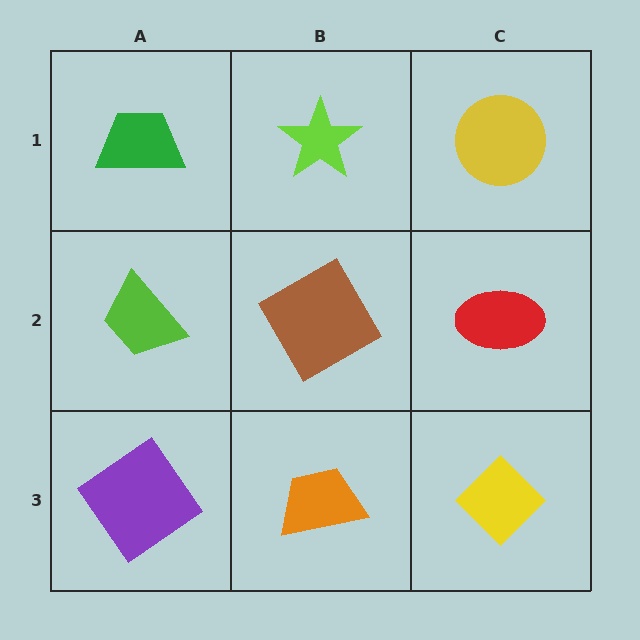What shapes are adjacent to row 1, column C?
A red ellipse (row 2, column C), a lime star (row 1, column B).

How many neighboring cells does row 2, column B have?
4.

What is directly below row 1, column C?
A red ellipse.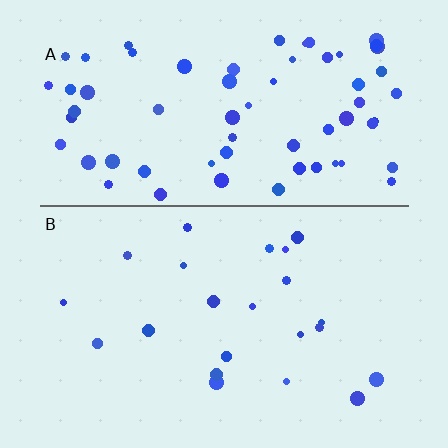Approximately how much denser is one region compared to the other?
Approximately 3.0× — region A over region B.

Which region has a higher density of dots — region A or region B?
A (the top).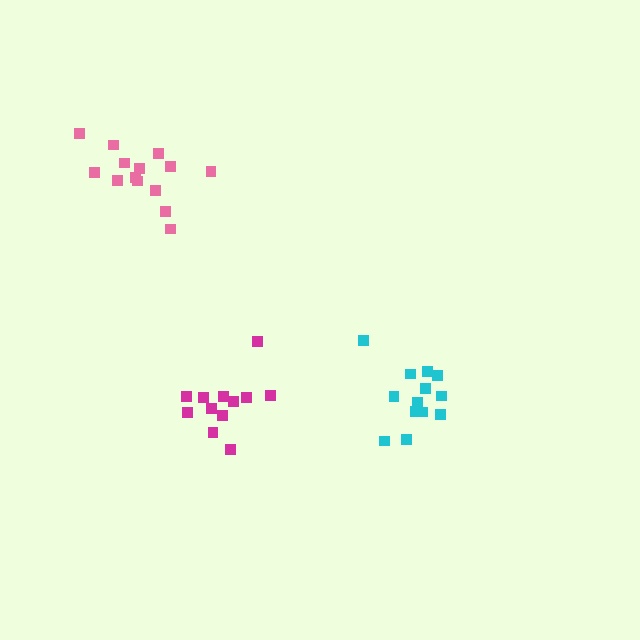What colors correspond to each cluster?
The clusters are colored: pink, magenta, cyan.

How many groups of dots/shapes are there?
There are 3 groups.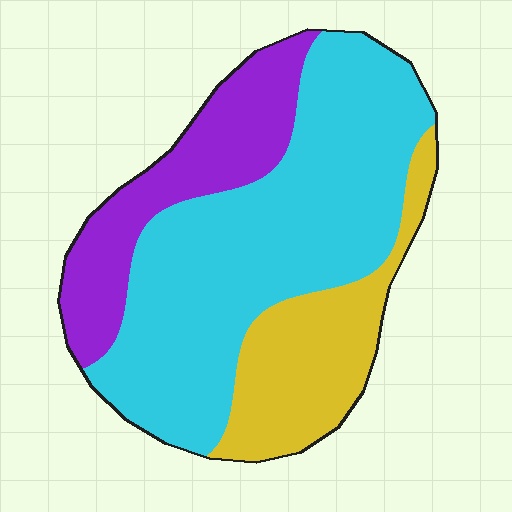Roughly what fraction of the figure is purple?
Purple covers about 20% of the figure.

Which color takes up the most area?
Cyan, at roughly 55%.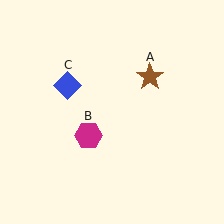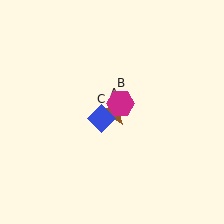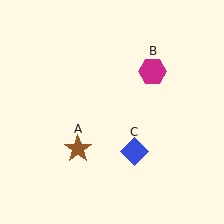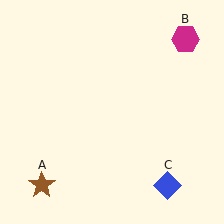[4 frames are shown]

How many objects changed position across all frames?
3 objects changed position: brown star (object A), magenta hexagon (object B), blue diamond (object C).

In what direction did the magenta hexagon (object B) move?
The magenta hexagon (object B) moved up and to the right.